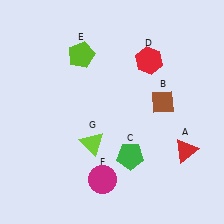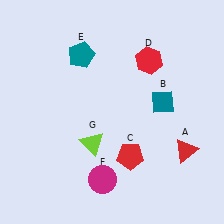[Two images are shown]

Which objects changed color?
B changed from brown to teal. C changed from green to red. E changed from lime to teal.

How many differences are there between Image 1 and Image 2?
There are 3 differences between the two images.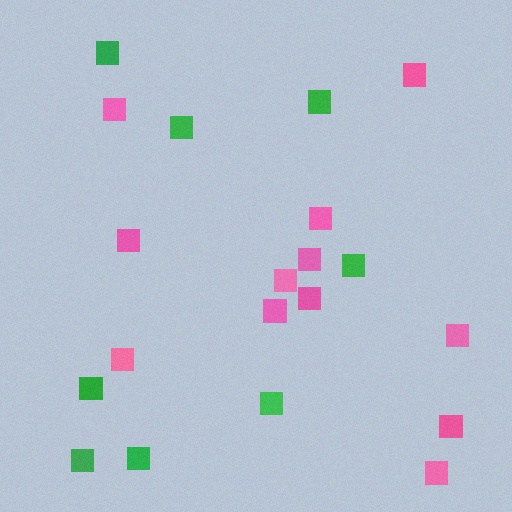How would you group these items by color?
There are 2 groups: one group of green squares (8) and one group of pink squares (12).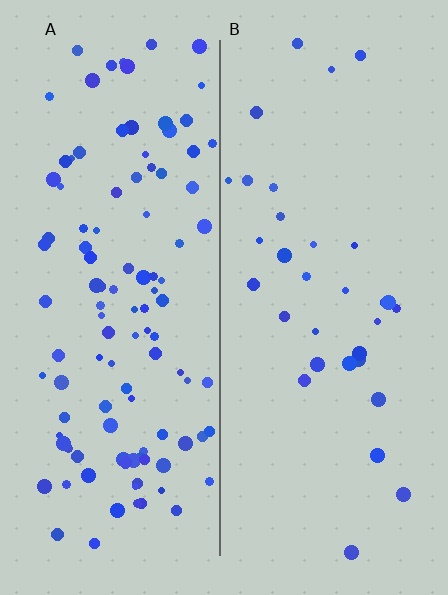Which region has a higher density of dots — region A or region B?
A (the left).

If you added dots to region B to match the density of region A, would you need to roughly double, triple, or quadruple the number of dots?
Approximately triple.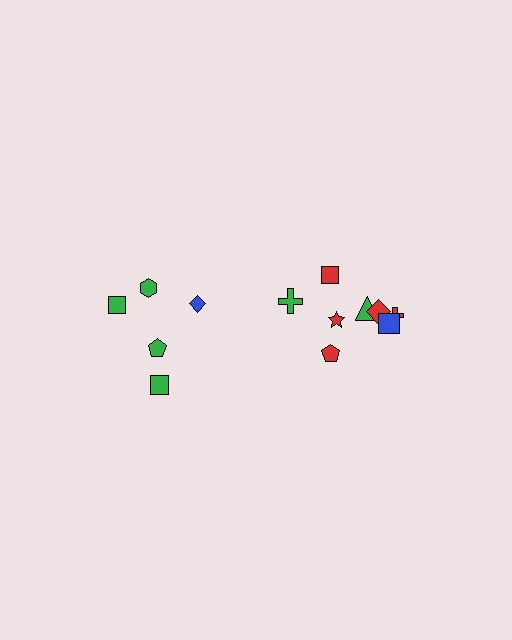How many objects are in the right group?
There are 8 objects.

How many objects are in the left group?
There are 5 objects.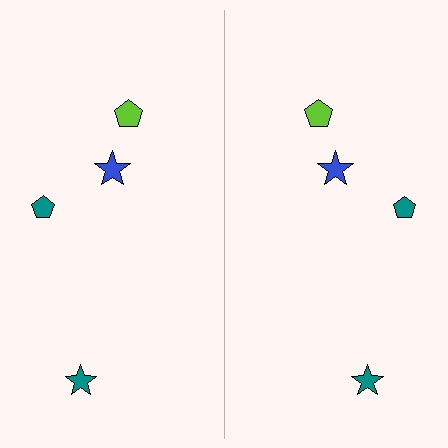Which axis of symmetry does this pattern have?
The pattern has a vertical axis of symmetry running through the center of the image.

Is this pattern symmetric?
Yes, this pattern has bilateral (reflection) symmetry.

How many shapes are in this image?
There are 8 shapes in this image.